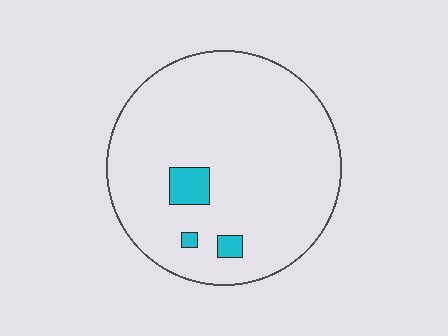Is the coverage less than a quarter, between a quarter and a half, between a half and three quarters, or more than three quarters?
Less than a quarter.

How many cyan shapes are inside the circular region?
3.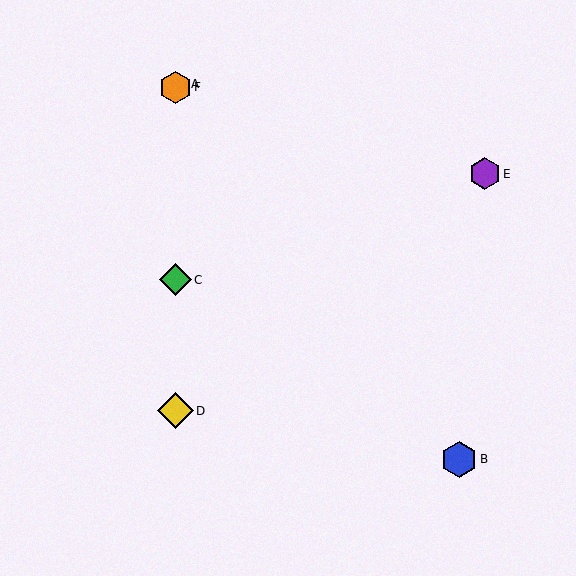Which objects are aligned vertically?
Objects A, C, D, F are aligned vertically.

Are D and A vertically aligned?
Yes, both are at x≈175.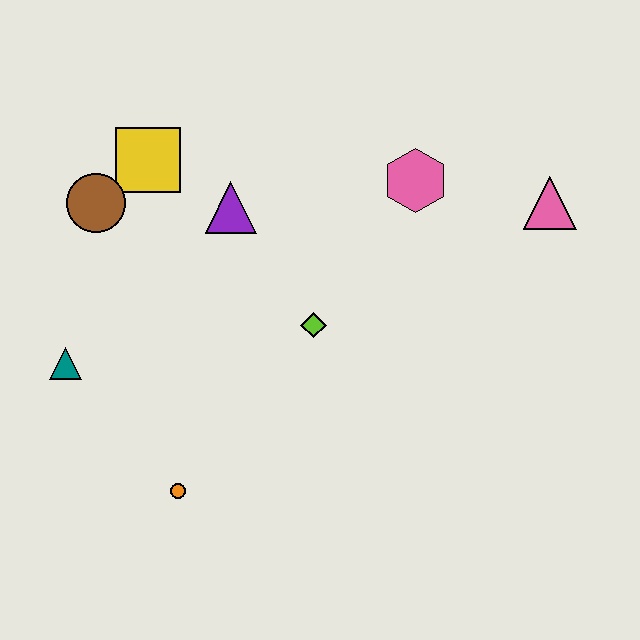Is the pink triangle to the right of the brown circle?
Yes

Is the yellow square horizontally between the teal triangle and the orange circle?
Yes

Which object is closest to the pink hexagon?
The pink triangle is closest to the pink hexagon.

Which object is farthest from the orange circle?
The pink triangle is farthest from the orange circle.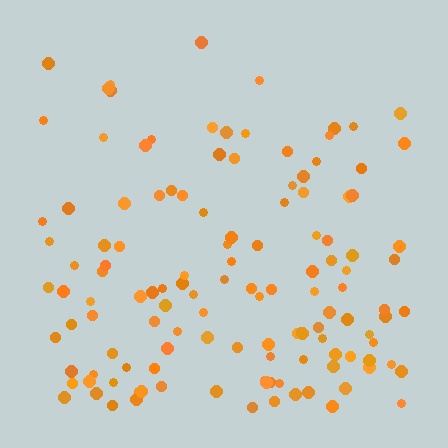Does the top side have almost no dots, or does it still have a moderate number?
Still a moderate number, just noticeably fewer than the bottom.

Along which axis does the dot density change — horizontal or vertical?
Vertical.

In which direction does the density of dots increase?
From top to bottom, with the bottom side densest.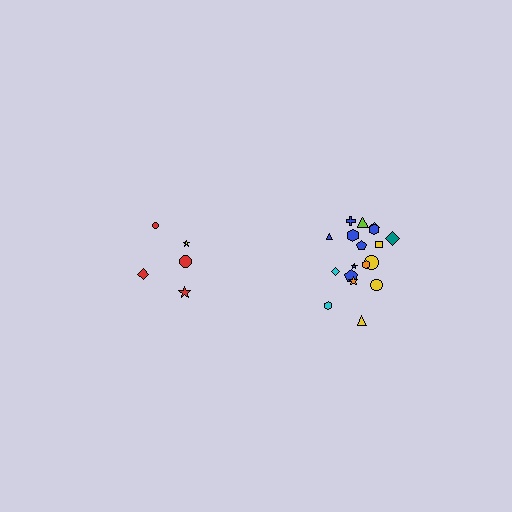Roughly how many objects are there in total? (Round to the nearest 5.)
Roughly 25 objects in total.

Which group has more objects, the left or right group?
The right group.